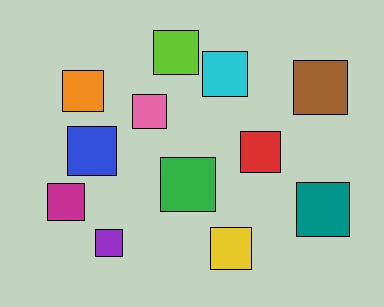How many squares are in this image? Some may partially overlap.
There are 12 squares.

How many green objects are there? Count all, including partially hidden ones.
There is 1 green object.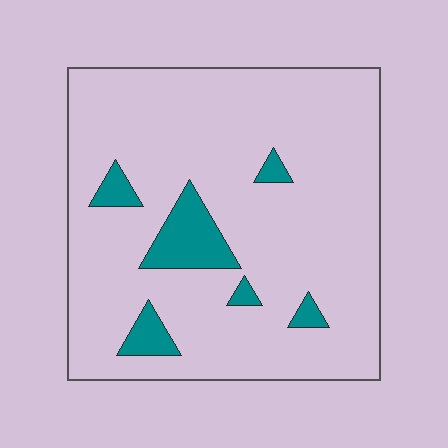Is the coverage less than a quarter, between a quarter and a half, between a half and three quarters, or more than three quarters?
Less than a quarter.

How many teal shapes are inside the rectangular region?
6.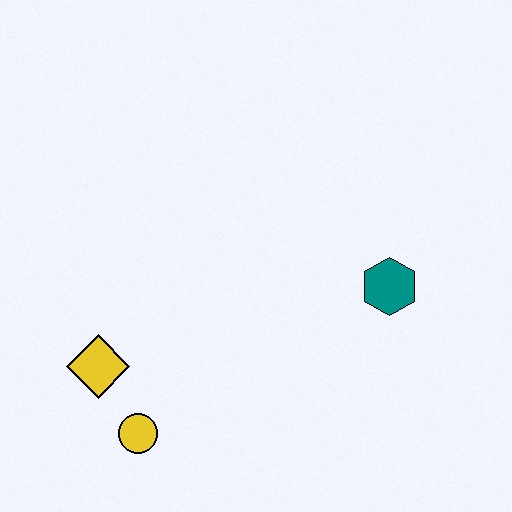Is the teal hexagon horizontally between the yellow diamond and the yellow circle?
No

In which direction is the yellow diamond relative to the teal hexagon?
The yellow diamond is to the left of the teal hexagon.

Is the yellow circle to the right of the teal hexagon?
No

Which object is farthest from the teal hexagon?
The yellow diamond is farthest from the teal hexagon.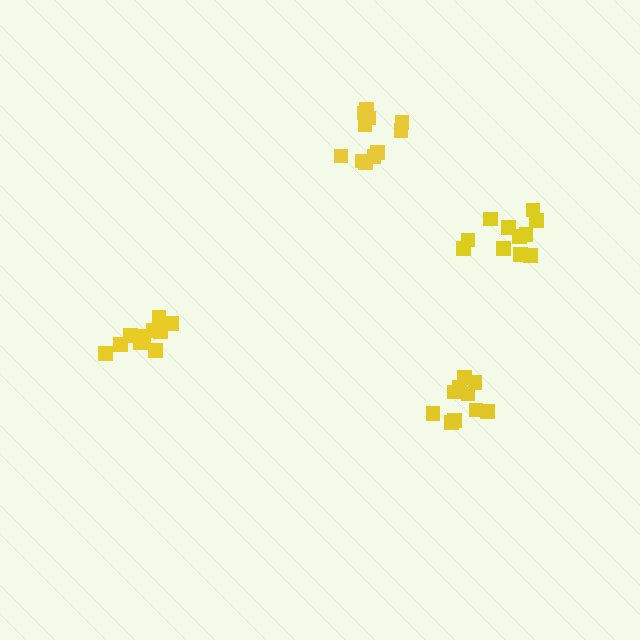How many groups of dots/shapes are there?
There are 4 groups.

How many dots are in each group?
Group 1: 12 dots, Group 2: 11 dots, Group 3: 10 dots, Group 4: 10 dots (43 total).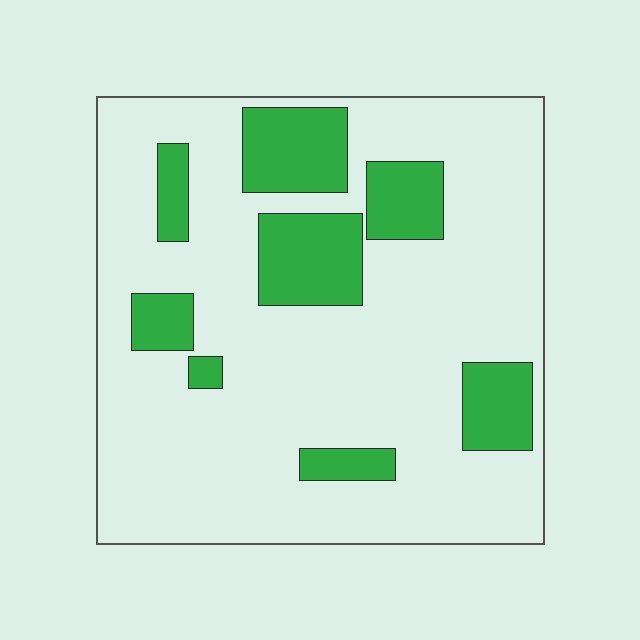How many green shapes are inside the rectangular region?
8.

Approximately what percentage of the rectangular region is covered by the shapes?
Approximately 20%.